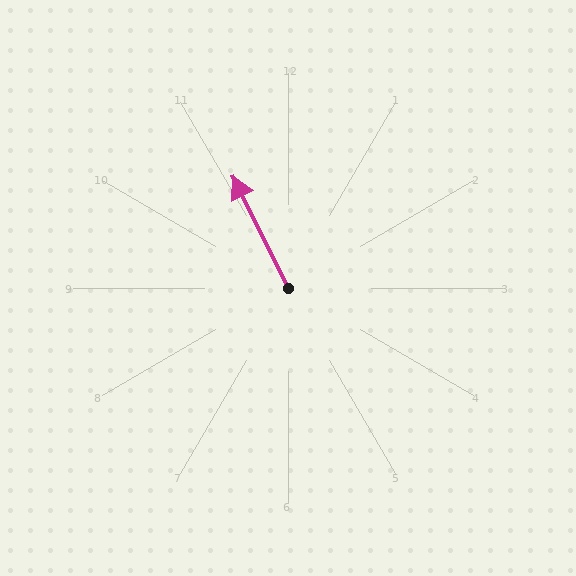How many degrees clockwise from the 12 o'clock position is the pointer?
Approximately 334 degrees.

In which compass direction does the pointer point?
Northwest.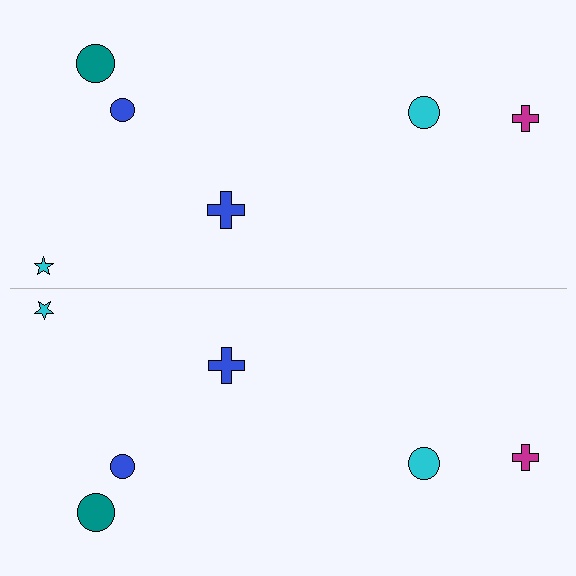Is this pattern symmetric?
Yes, this pattern has bilateral (reflection) symmetry.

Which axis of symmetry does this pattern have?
The pattern has a horizontal axis of symmetry running through the center of the image.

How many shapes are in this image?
There are 12 shapes in this image.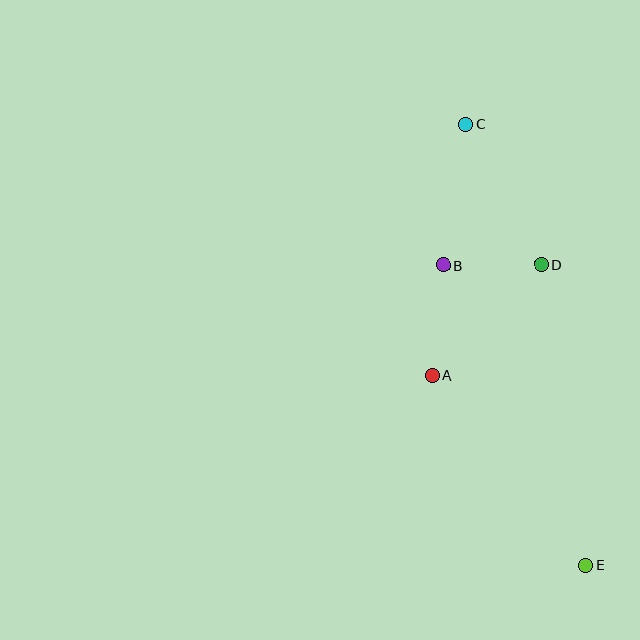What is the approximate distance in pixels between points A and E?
The distance between A and E is approximately 244 pixels.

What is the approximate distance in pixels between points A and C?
The distance between A and C is approximately 254 pixels.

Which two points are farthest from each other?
Points C and E are farthest from each other.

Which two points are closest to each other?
Points B and D are closest to each other.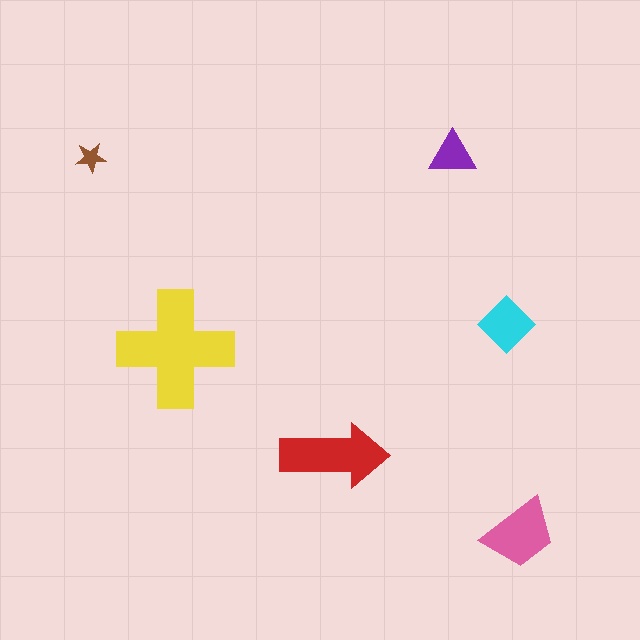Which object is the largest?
The yellow cross.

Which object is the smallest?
The brown star.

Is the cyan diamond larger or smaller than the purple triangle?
Larger.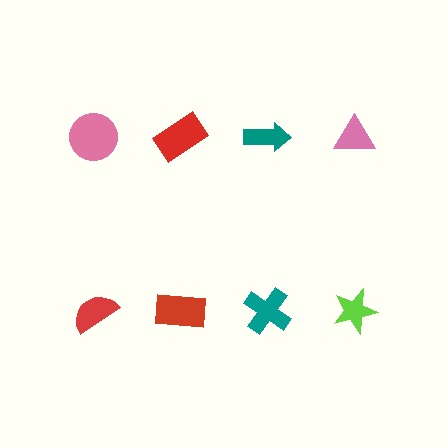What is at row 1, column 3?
A teal arrow.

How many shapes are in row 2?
4 shapes.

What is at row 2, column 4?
A lime star.